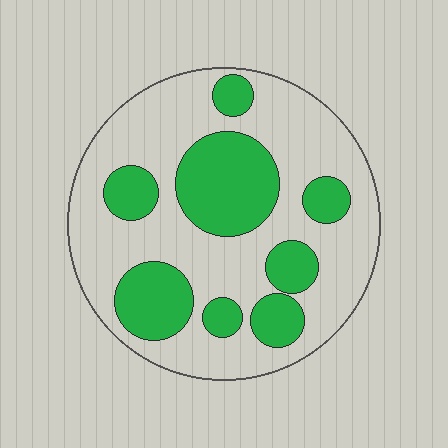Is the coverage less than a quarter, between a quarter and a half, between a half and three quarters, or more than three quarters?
Between a quarter and a half.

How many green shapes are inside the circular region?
8.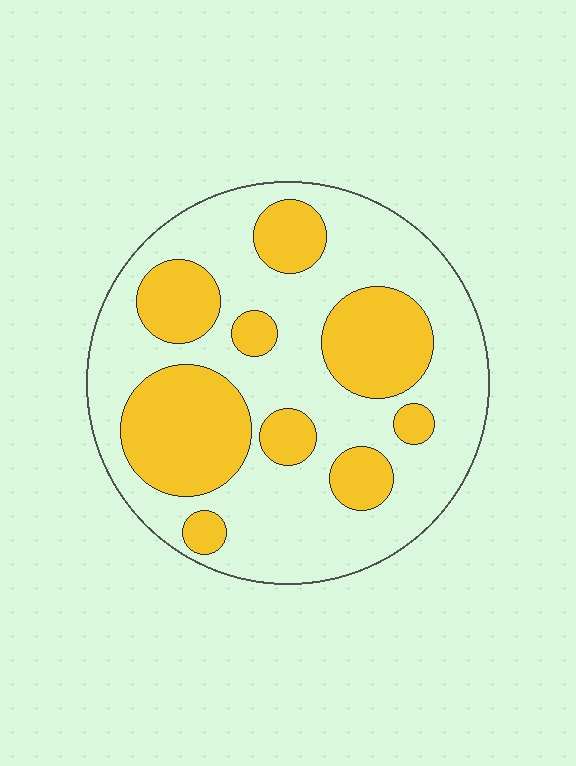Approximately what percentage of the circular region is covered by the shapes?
Approximately 35%.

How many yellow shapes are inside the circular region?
9.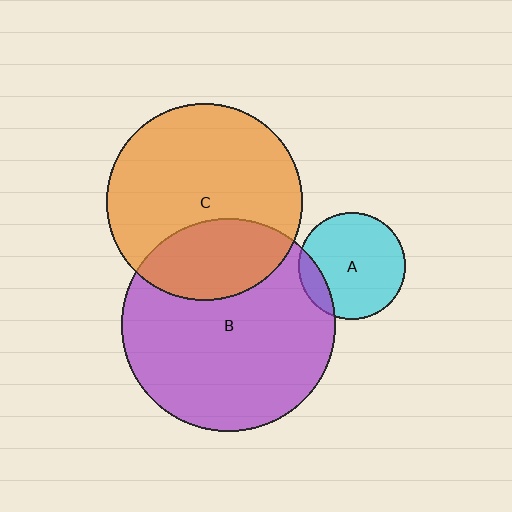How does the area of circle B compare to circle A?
Approximately 4.0 times.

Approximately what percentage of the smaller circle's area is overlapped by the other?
Approximately 30%.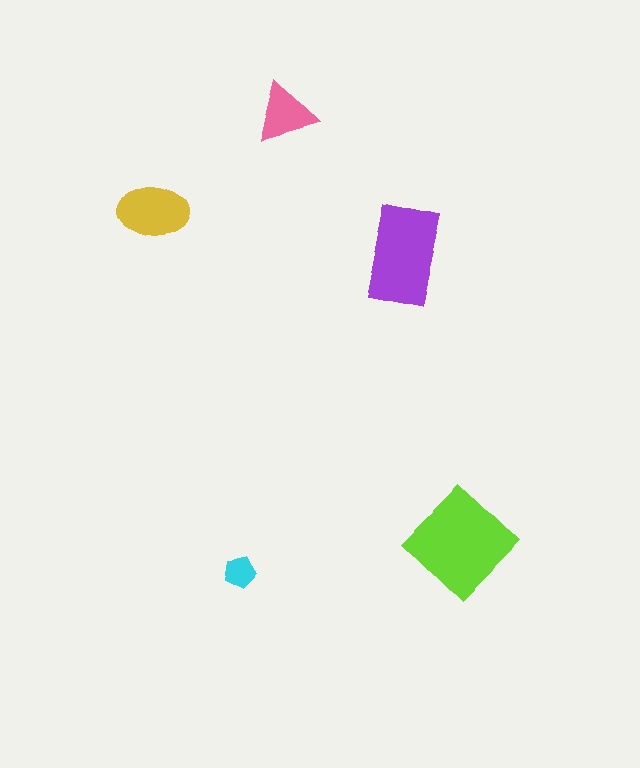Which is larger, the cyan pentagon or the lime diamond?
The lime diamond.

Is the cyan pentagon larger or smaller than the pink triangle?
Smaller.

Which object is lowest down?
The cyan pentagon is bottommost.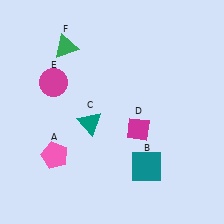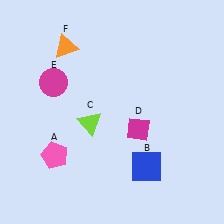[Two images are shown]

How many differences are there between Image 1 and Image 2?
There are 3 differences between the two images.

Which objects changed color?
B changed from teal to blue. C changed from teal to lime. F changed from green to orange.